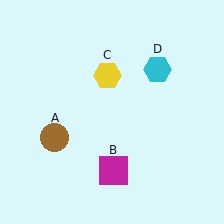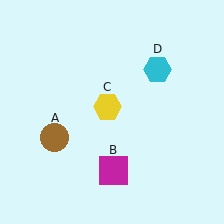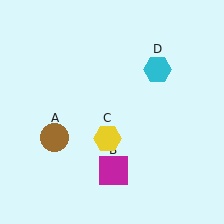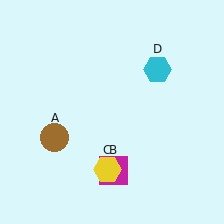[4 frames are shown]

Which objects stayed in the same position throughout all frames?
Brown circle (object A) and magenta square (object B) and cyan hexagon (object D) remained stationary.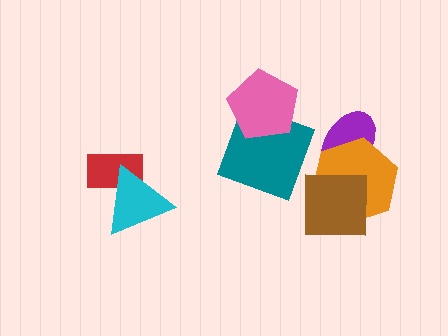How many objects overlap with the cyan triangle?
1 object overlaps with the cyan triangle.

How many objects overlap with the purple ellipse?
2 objects overlap with the purple ellipse.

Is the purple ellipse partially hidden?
Yes, it is partially covered by another shape.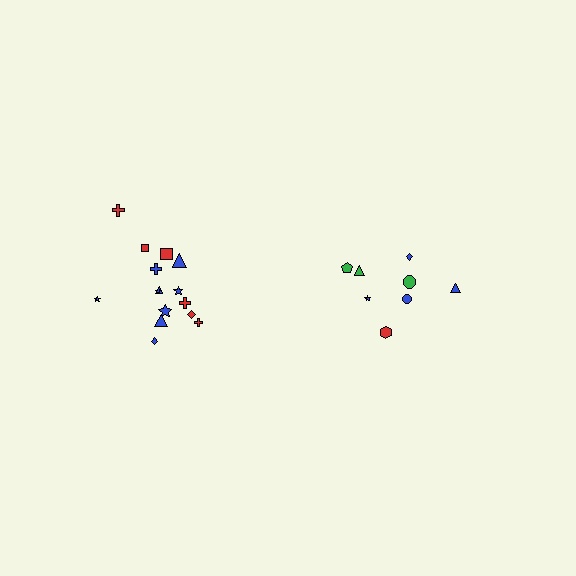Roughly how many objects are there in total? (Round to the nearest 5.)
Roughly 25 objects in total.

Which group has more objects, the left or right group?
The left group.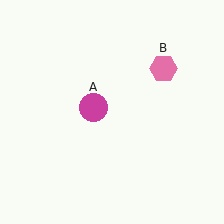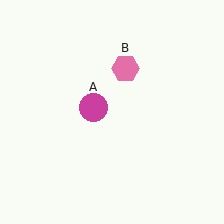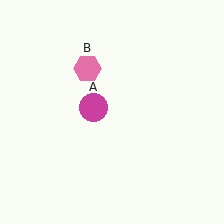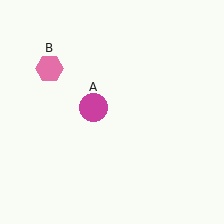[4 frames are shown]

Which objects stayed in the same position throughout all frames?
Magenta circle (object A) remained stationary.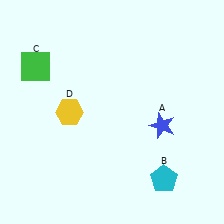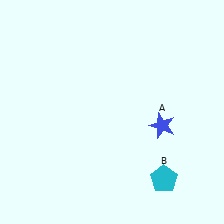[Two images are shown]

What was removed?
The green square (C), the yellow hexagon (D) were removed in Image 2.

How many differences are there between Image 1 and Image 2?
There are 2 differences between the two images.